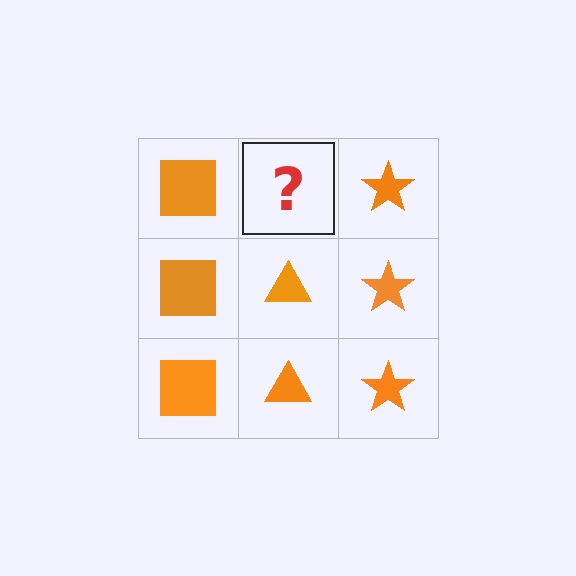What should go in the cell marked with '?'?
The missing cell should contain an orange triangle.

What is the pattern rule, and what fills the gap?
The rule is that each column has a consistent shape. The gap should be filled with an orange triangle.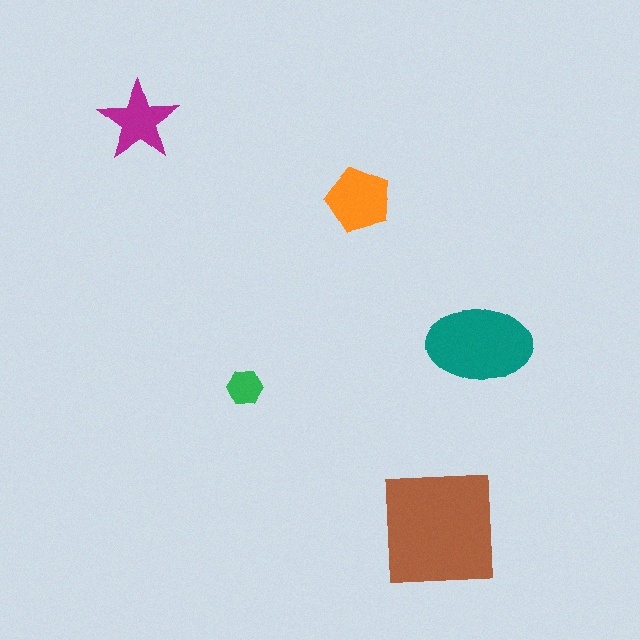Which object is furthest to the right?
The teal ellipse is rightmost.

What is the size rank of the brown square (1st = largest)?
1st.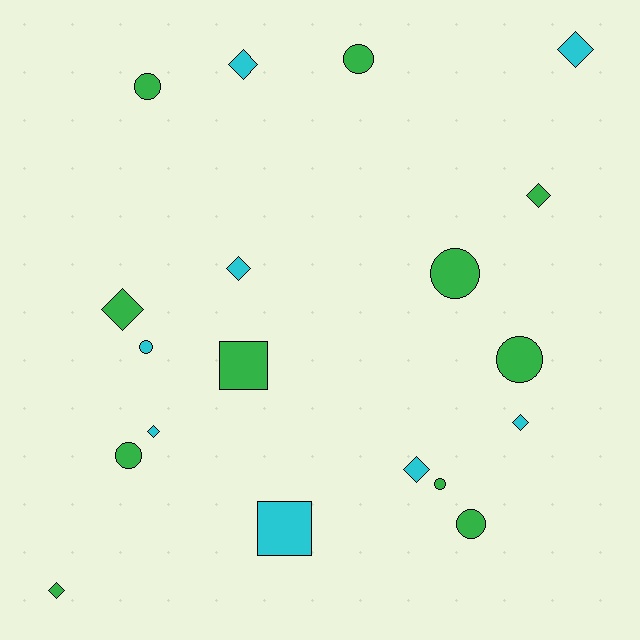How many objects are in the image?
There are 19 objects.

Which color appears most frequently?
Green, with 11 objects.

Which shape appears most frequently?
Diamond, with 9 objects.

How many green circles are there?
There are 7 green circles.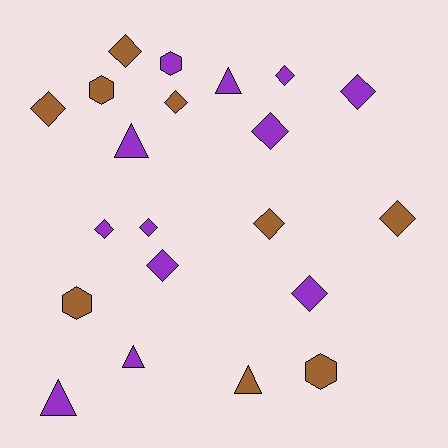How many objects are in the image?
There are 21 objects.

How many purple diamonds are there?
There are 7 purple diamonds.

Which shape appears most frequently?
Diamond, with 12 objects.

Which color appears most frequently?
Purple, with 12 objects.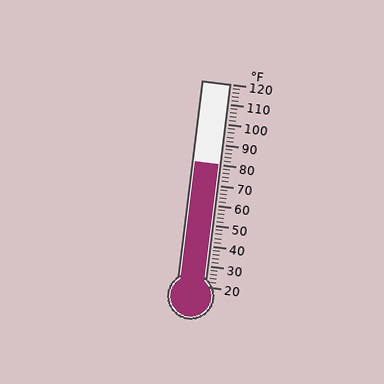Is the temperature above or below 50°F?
The temperature is above 50°F.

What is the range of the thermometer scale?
The thermometer scale ranges from 20°F to 120°F.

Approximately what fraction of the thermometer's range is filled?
The thermometer is filled to approximately 60% of its range.